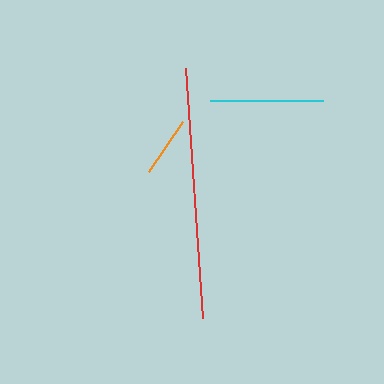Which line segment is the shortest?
The orange line is the shortest at approximately 61 pixels.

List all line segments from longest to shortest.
From longest to shortest: red, cyan, orange.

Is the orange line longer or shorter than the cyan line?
The cyan line is longer than the orange line.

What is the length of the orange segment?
The orange segment is approximately 61 pixels long.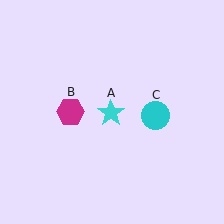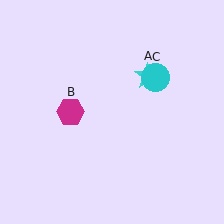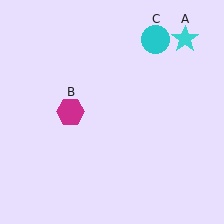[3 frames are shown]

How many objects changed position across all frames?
2 objects changed position: cyan star (object A), cyan circle (object C).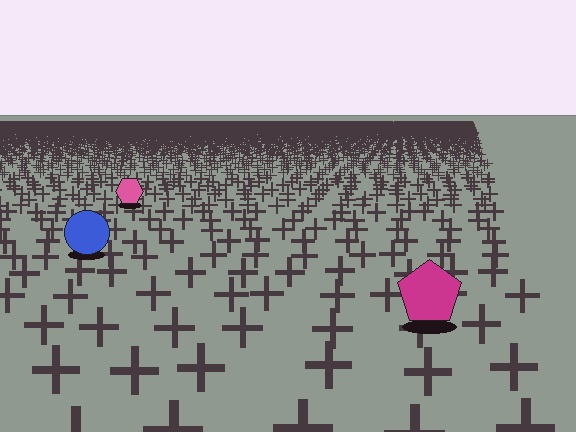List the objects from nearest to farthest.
From nearest to farthest: the magenta pentagon, the blue circle, the pink hexagon.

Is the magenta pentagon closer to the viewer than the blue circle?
Yes. The magenta pentagon is closer — you can tell from the texture gradient: the ground texture is coarser near it.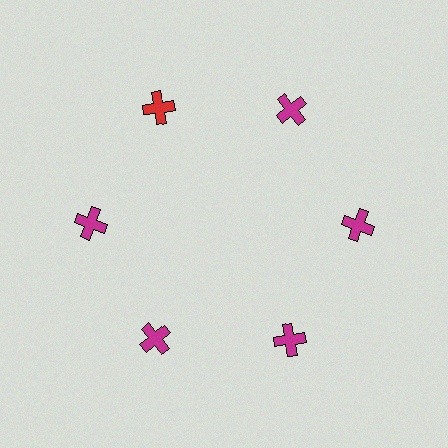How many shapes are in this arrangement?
There are 6 shapes arranged in a ring pattern.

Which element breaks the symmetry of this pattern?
The red cross at roughly the 11 o'clock position breaks the symmetry. All other shapes are magenta crosses.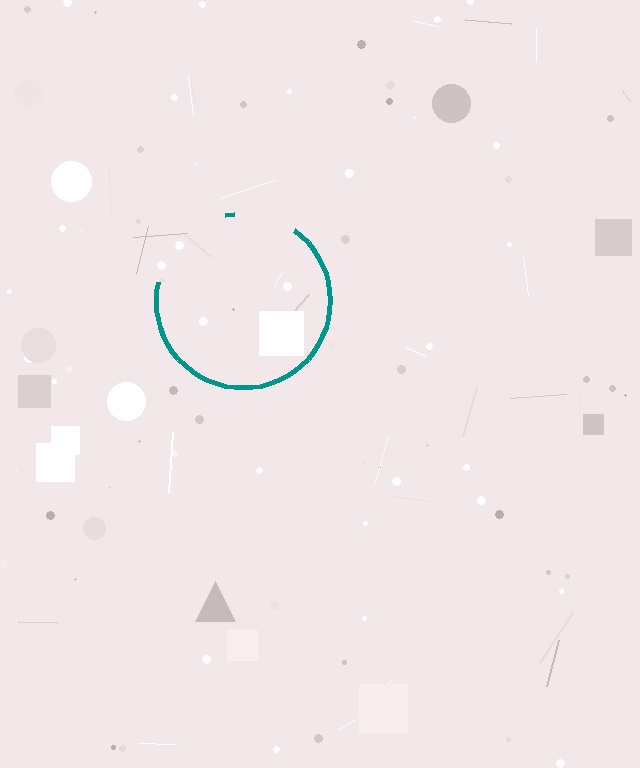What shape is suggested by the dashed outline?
The dashed outline suggests a circle.